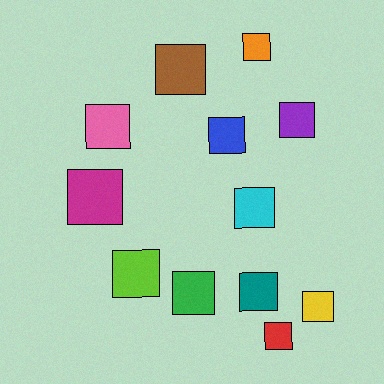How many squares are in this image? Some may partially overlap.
There are 12 squares.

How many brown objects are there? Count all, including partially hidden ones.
There is 1 brown object.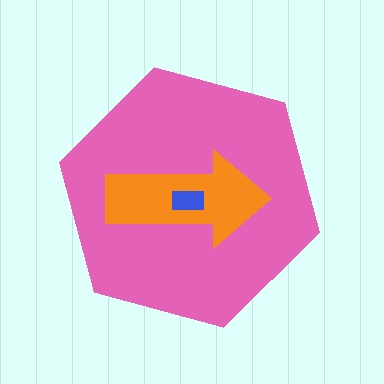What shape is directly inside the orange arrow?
The blue rectangle.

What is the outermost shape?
The pink hexagon.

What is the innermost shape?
The blue rectangle.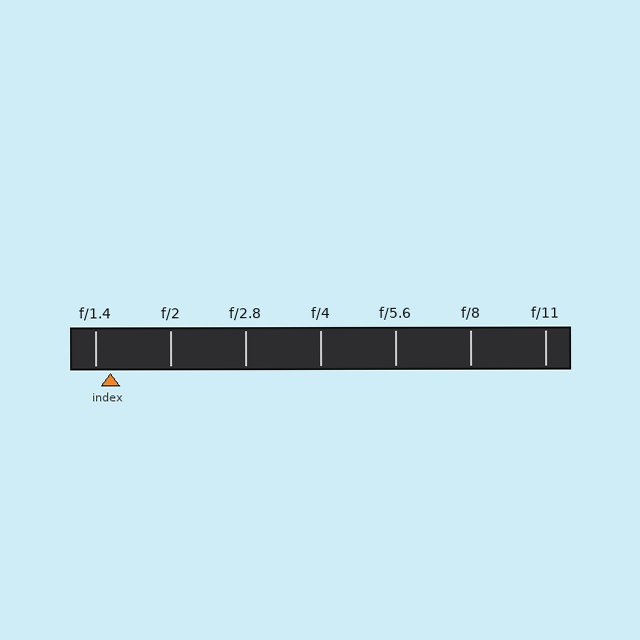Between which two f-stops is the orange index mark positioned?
The index mark is between f/1.4 and f/2.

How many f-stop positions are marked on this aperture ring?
There are 7 f-stop positions marked.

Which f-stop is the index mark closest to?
The index mark is closest to f/1.4.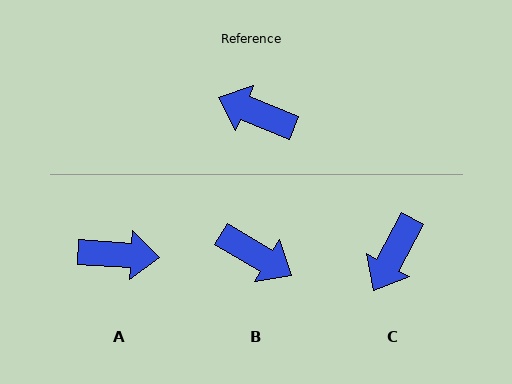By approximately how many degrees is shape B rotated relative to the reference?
Approximately 171 degrees counter-clockwise.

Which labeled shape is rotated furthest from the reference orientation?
B, about 171 degrees away.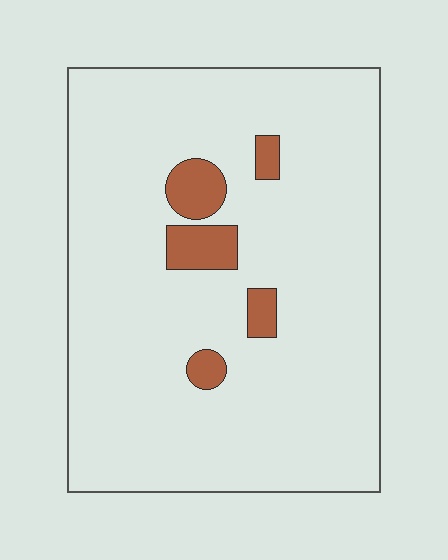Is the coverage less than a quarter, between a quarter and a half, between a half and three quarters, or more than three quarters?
Less than a quarter.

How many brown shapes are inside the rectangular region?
5.